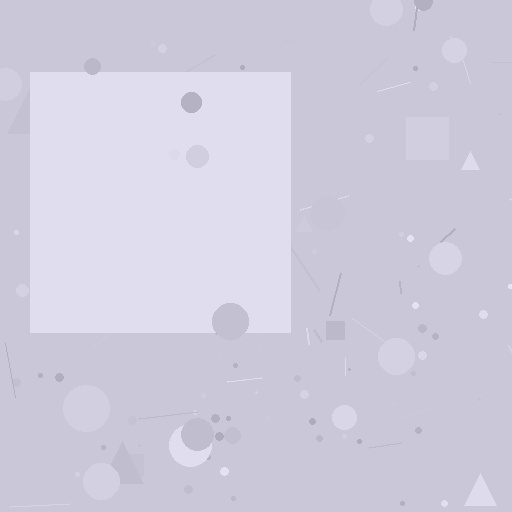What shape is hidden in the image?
A square is hidden in the image.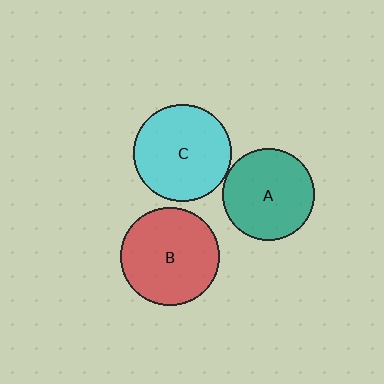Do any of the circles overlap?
No, none of the circles overlap.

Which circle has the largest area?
Circle B (red).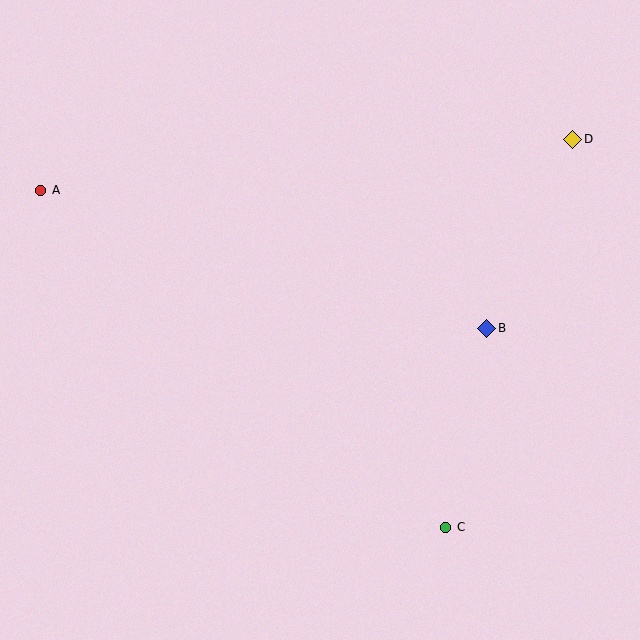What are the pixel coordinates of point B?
Point B is at (487, 328).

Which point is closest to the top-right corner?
Point D is closest to the top-right corner.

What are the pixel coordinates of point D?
Point D is at (573, 139).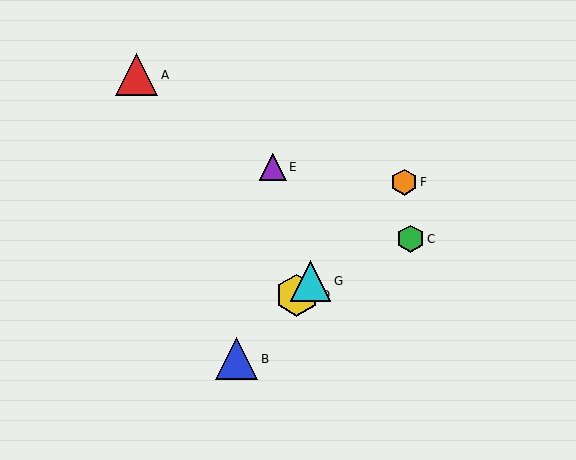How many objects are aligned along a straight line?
4 objects (B, D, F, G) are aligned along a straight line.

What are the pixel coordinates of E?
Object E is at (273, 167).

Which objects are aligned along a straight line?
Objects B, D, F, G are aligned along a straight line.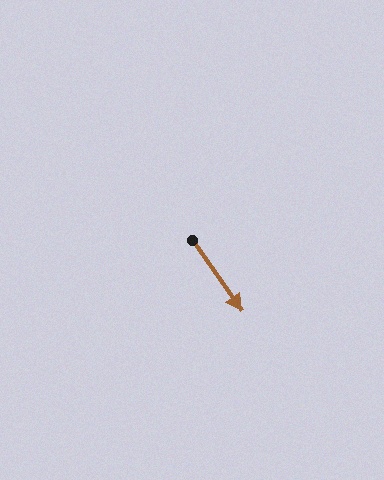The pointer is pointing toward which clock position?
Roughly 5 o'clock.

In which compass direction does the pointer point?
Southeast.